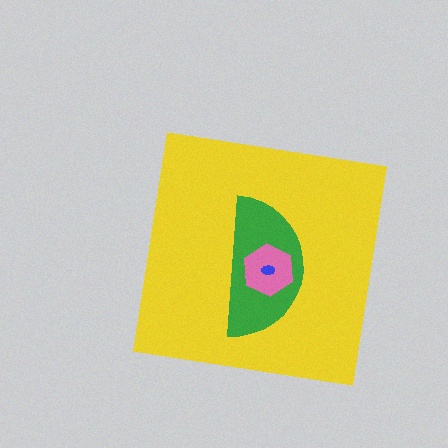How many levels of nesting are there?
4.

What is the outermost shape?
The yellow square.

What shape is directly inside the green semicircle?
The pink hexagon.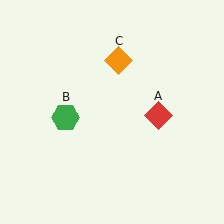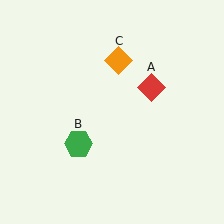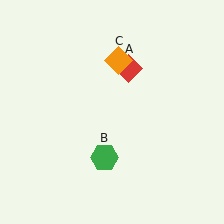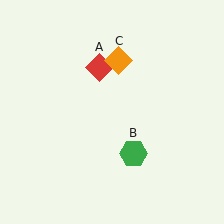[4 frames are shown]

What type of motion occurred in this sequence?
The red diamond (object A), green hexagon (object B) rotated counterclockwise around the center of the scene.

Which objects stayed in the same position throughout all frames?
Orange diamond (object C) remained stationary.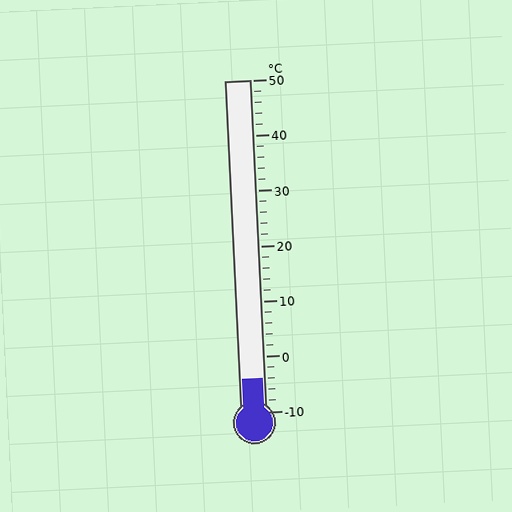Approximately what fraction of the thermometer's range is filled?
The thermometer is filled to approximately 10% of its range.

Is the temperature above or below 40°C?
The temperature is below 40°C.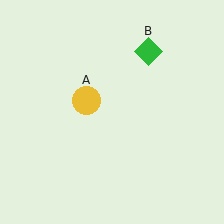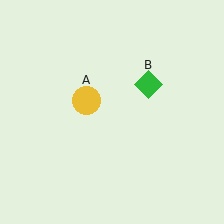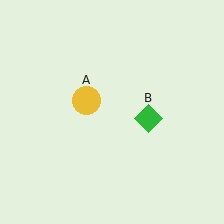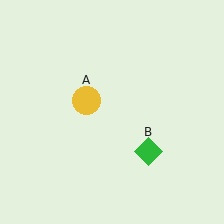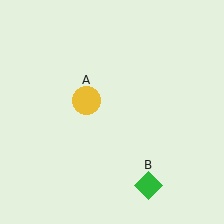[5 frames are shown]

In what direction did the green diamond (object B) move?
The green diamond (object B) moved down.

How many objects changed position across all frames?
1 object changed position: green diamond (object B).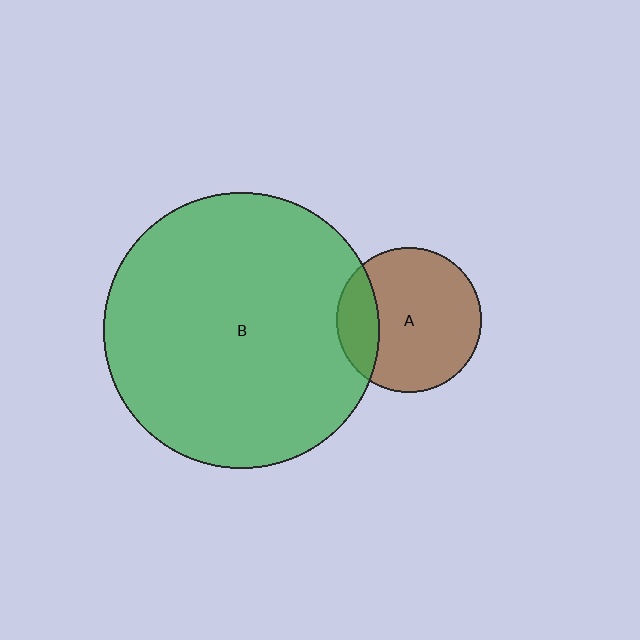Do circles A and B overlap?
Yes.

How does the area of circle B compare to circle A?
Approximately 3.6 times.